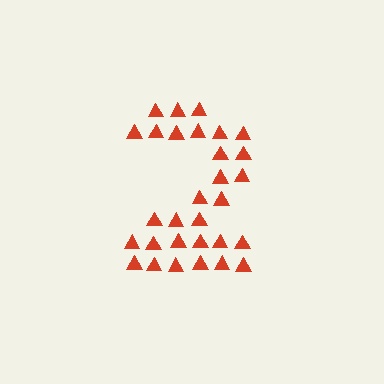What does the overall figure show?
The overall figure shows the digit 2.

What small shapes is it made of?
It is made of small triangles.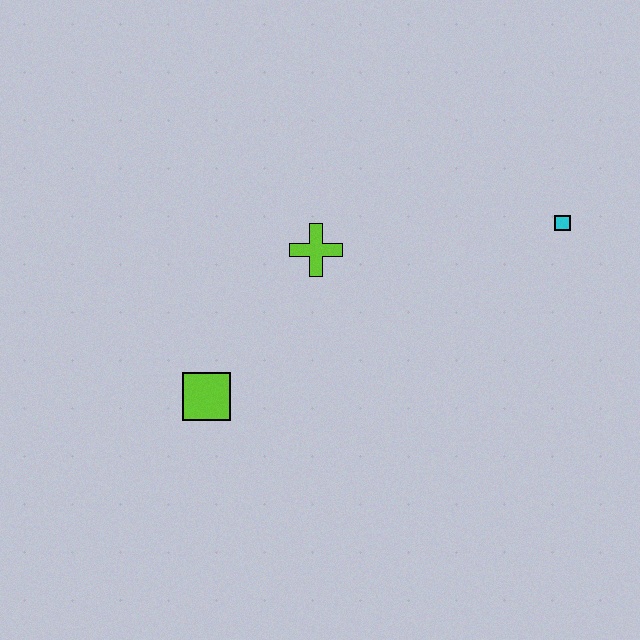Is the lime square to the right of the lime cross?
No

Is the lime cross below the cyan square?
Yes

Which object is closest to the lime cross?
The lime square is closest to the lime cross.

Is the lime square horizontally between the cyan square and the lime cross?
No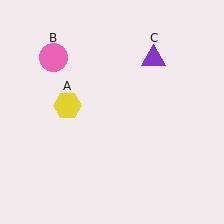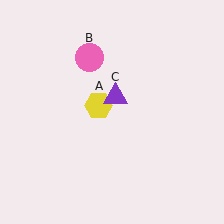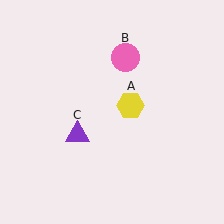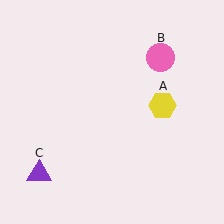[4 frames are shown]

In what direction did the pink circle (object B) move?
The pink circle (object B) moved right.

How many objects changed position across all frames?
3 objects changed position: yellow hexagon (object A), pink circle (object B), purple triangle (object C).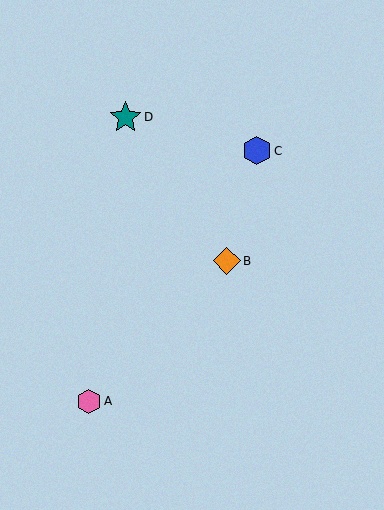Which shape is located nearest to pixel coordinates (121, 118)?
The teal star (labeled D) at (126, 117) is nearest to that location.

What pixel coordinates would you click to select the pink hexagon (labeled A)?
Click at (89, 402) to select the pink hexagon A.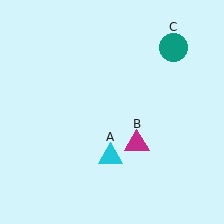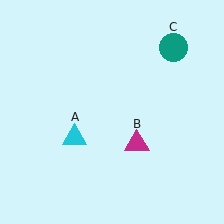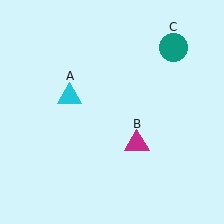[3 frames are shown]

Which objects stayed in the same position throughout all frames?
Magenta triangle (object B) and teal circle (object C) remained stationary.